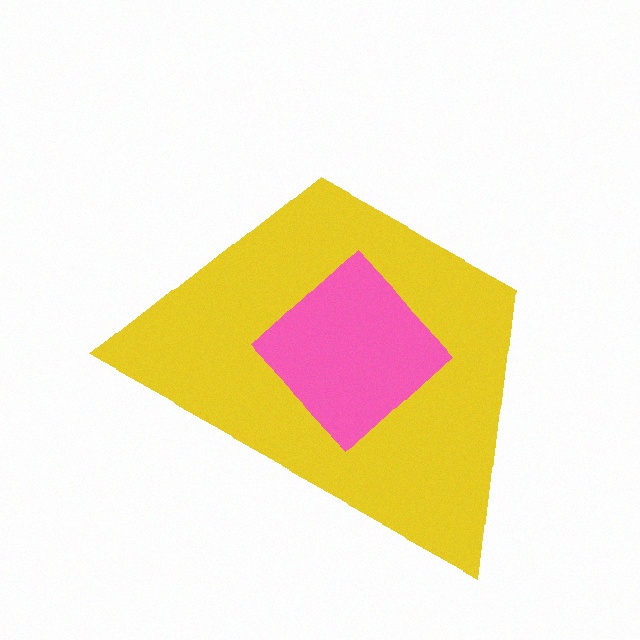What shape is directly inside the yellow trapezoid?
The pink diamond.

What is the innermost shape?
The pink diamond.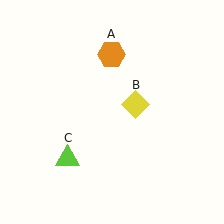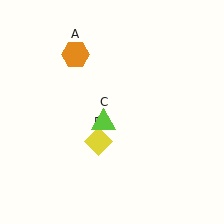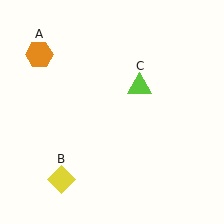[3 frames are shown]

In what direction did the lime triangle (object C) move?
The lime triangle (object C) moved up and to the right.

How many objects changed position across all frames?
3 objects changed position: orange hexagon (object A), yellow diamond (object B), lime triangle (object C).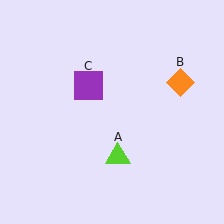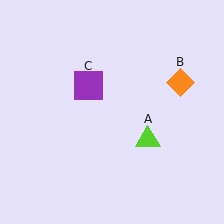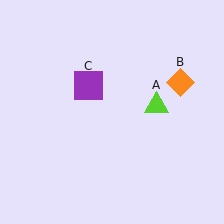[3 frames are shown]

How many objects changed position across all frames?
1 object changed position: lime triangle (object A).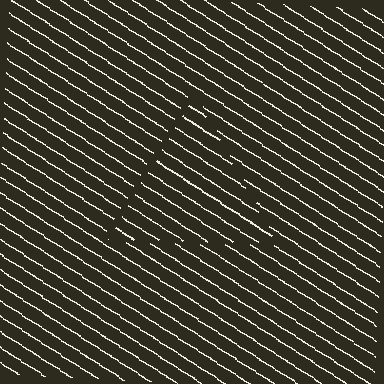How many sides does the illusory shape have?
3 sides — the line-ends trace a triangle.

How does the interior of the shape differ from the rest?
The interior of the shape contains the same grating, shifted by half a period — the contour is defined by the phase discontinuity where line-ends from the inner and outer gratings abut.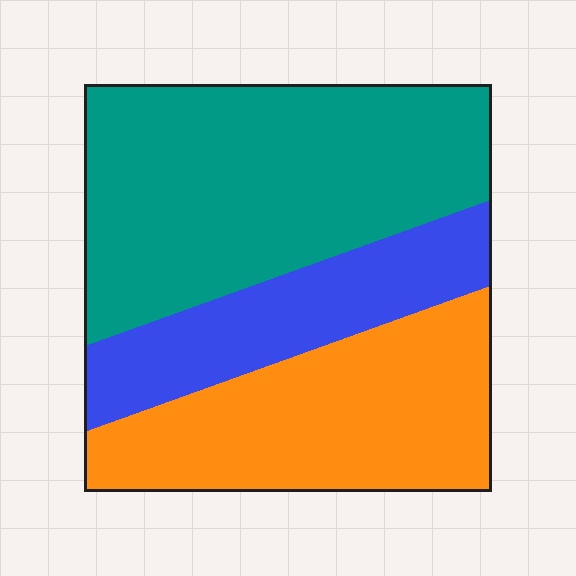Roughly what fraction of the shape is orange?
Orange takes up about one third (1/3) of the shape.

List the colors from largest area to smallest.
From largest to smallest: teal, orange, blue.